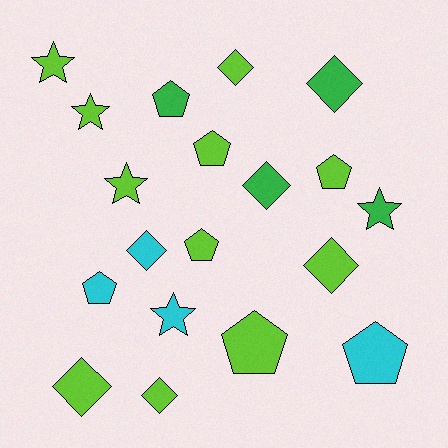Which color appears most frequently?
Lime, with 11 objects.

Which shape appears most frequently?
Pentagon, with 7 objects.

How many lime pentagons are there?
There are 4 lime pentagons.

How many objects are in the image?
There are 19 objects.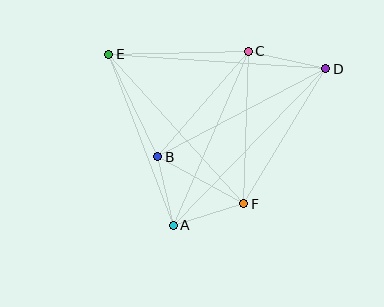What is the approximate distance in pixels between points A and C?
The distance between A and C is approximately 190 pixels.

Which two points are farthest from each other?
Points A and D are farthest from each other.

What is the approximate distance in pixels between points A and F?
The distance between A and F is approximately 74 pixels.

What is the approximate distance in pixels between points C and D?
The distance between C and D is approximately 79 pixels.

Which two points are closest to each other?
Points A and B are closest to each other.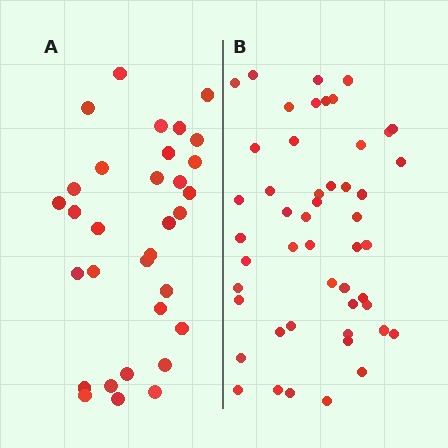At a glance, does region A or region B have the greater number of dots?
Region B (the right region) has more dots.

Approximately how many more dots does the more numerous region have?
Region B has approximately 15 more dots than region A.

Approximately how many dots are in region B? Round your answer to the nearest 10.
About 50 dots. (The exact count is 49, which rounds to 50.)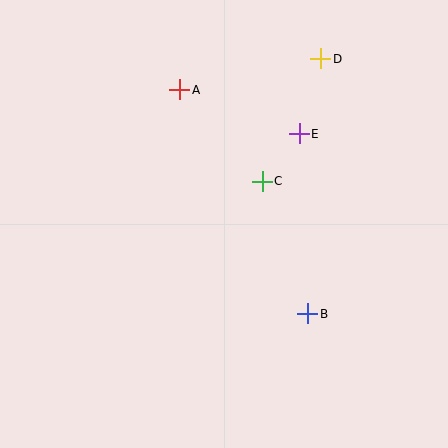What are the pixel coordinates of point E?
Point E is at (299, 134).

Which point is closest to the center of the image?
Point C at (262, 181) is closest to the center.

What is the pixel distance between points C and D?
The distance between C and D is 136 pixels.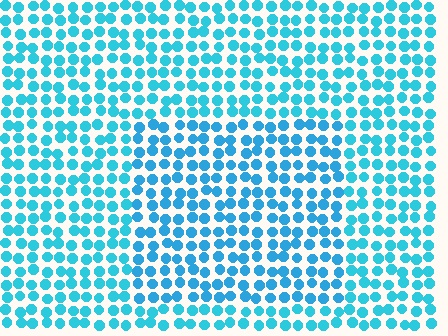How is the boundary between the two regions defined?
The boundary is defined purely by a slight shift in hue (about 13 degrees). Spacing, size, and orientation are identical on both sides.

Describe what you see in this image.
The image is filled with small cyan elements in a uniform arrangement. A rectangle-shaped region is visible where the elements are tinted to a slightly different hue, forming a subtle color boundary.